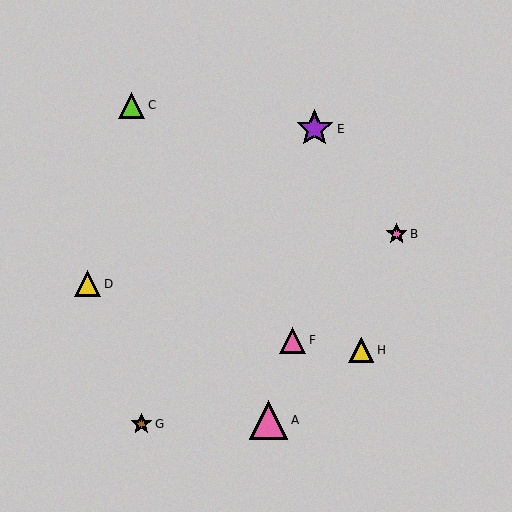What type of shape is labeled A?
Shape A is a pink triangle.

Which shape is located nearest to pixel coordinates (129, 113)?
The lime triangle (labeled C) at (132, 105) is nearest to that location.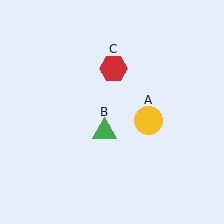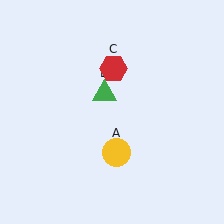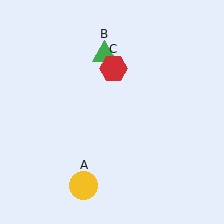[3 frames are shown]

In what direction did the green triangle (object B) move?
The green triangle (object B) moved up.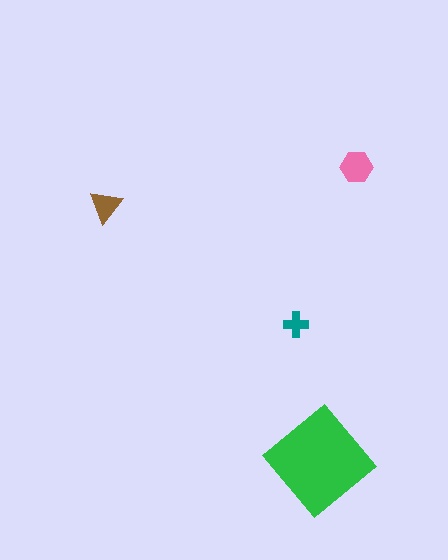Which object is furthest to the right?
The pink hexagon is rightmost.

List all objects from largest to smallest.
The green diamond, the pink hexagon, the brown triangle, the teal cross.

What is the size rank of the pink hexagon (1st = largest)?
2nd.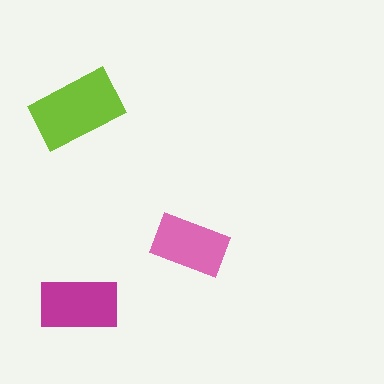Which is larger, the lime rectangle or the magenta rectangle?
The lime one.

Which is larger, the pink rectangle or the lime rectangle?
The lime one.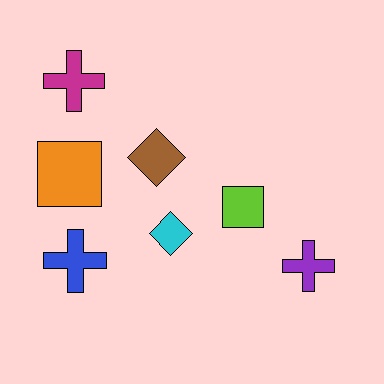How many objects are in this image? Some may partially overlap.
There are 7 objects.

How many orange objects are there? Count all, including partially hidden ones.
There is 1 orange object.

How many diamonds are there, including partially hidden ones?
There are 2 diamonds.